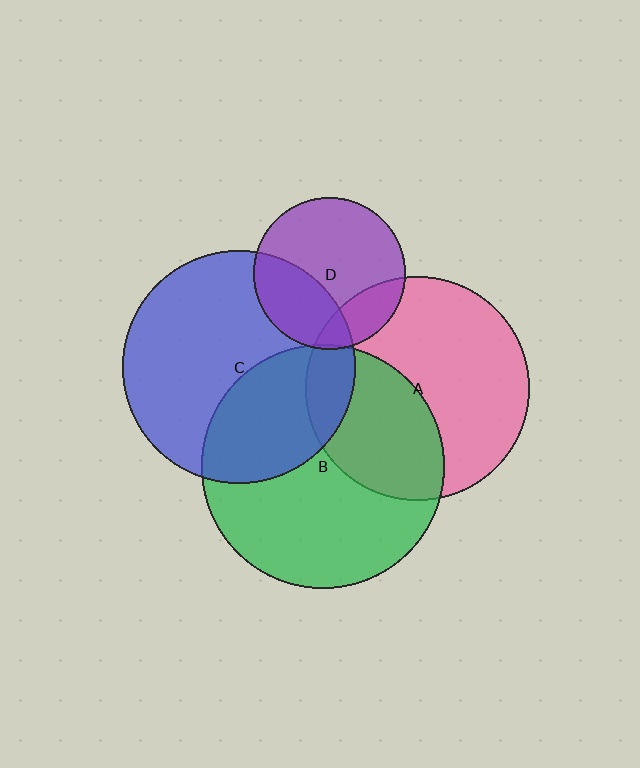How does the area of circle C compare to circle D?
Approximately 2.3 times.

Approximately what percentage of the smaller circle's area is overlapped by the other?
Approximately 5%.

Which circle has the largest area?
Circle B (green).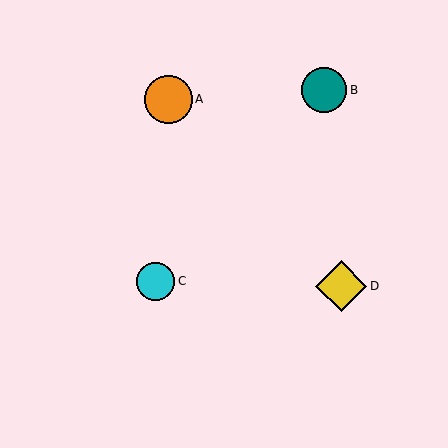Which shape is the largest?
The yellow diamond (labeled D) is the largest.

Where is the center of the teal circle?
The center of the teal circle is at (324, 90).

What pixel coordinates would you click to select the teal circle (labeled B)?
Click at (324, 90) to select the teal circle B.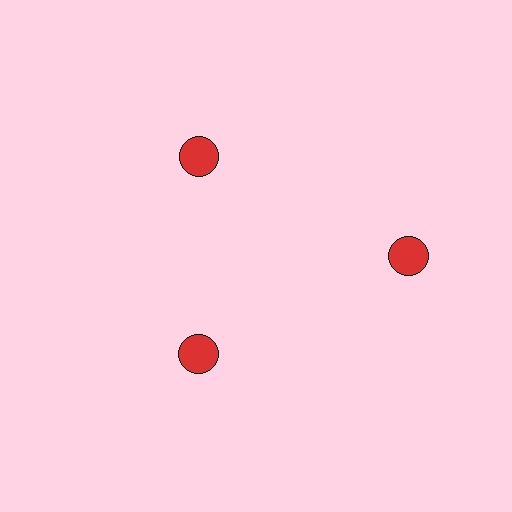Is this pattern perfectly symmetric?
No. The 3 red circles are arranged in a ring, but one element near the 3 o'clock position is pushed outward from the center, breaking the 3-fold rotational symmetry.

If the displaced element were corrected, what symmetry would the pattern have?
It would have 3-fold rotational symmetry — the pattern would map onto itself every 120 degrees.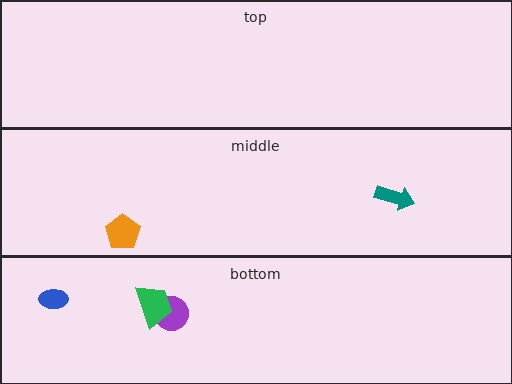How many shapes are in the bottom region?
3.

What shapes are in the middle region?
The orange pentagon, the teal arrow.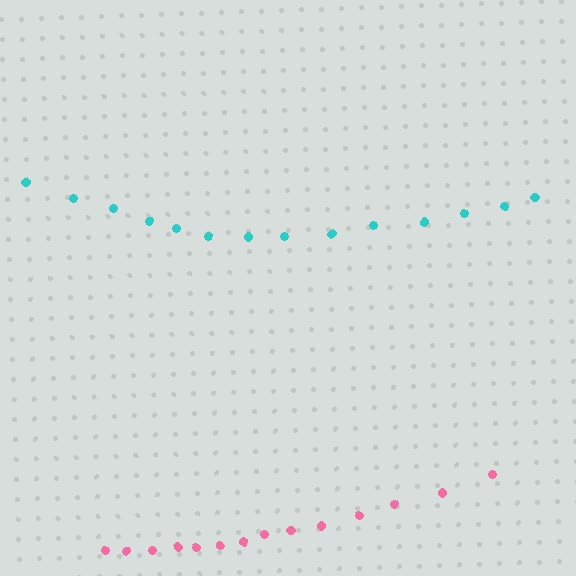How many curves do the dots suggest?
There are 2 distinct paths.